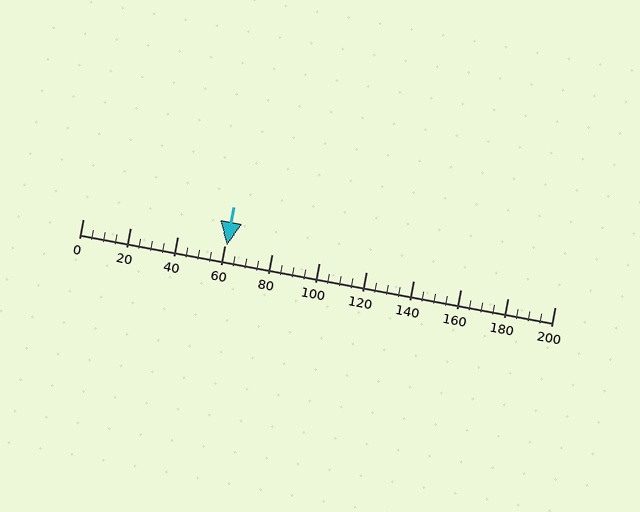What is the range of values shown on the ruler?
The ruler shows values from 0 to 200.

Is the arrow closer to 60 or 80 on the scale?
The arrow is closer to 60.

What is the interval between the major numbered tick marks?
The major tick marks are spaced 20 units apart.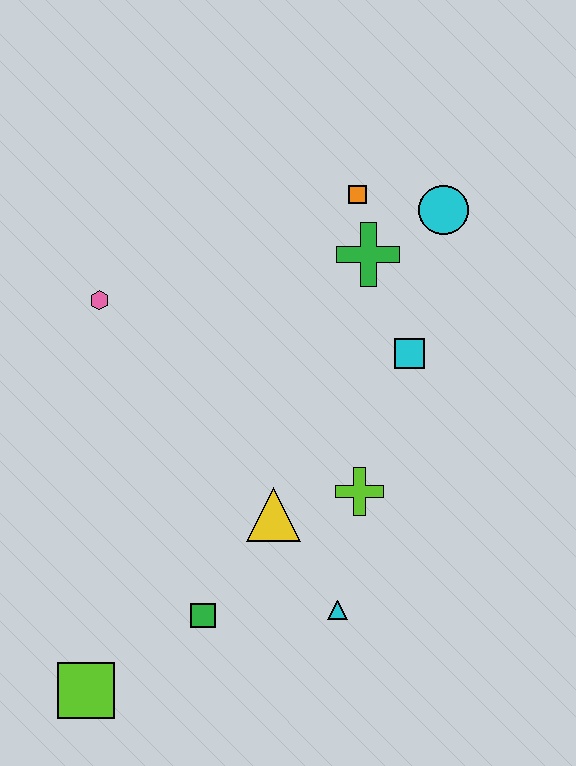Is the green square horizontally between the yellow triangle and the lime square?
Yes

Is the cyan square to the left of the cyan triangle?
No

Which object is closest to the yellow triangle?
The lime cross is closest to the yellow triangle.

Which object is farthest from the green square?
The cyan circle is farthest from the green square.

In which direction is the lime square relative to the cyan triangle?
The lime square is to the left of the cyan triangle.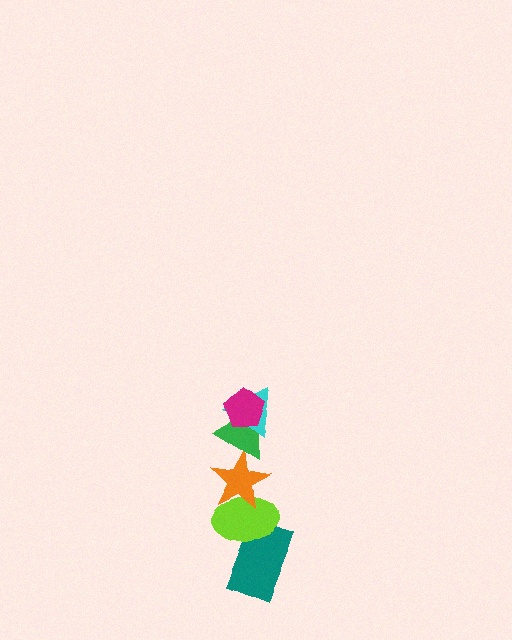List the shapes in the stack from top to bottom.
From top to bottom: the magenta pentagon, the cyan triangle, the green triangle, the orange star, the lime ellipse, the teal rectangle.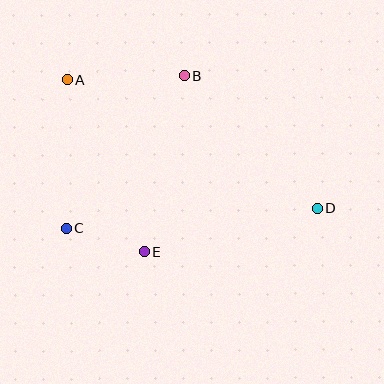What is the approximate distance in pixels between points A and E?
The distance between A and E is approximately 189 pixels.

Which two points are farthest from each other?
Points A and D are farthest from each other.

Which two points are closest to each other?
Points C and E are closest to each other.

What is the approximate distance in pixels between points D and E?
The distance between D and E is approximately 178 pixels.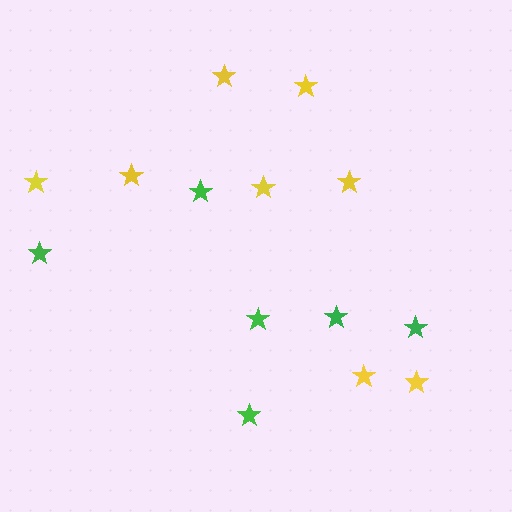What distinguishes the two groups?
There are 2 groups: one group of green stars (6) and one group of yellow stars (8).